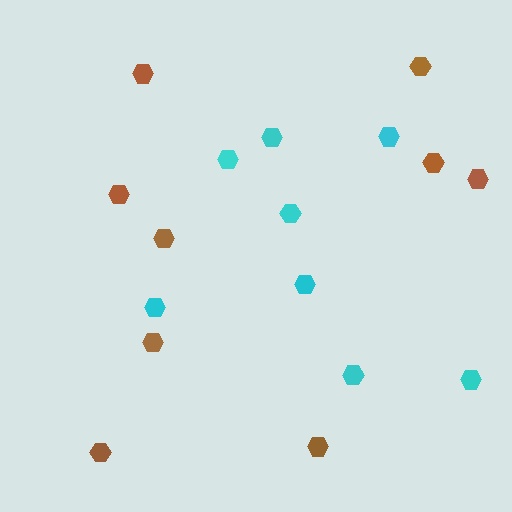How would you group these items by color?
There are 2 groups: one group of cyan hexagons (8) and one group of brown hexagons (9).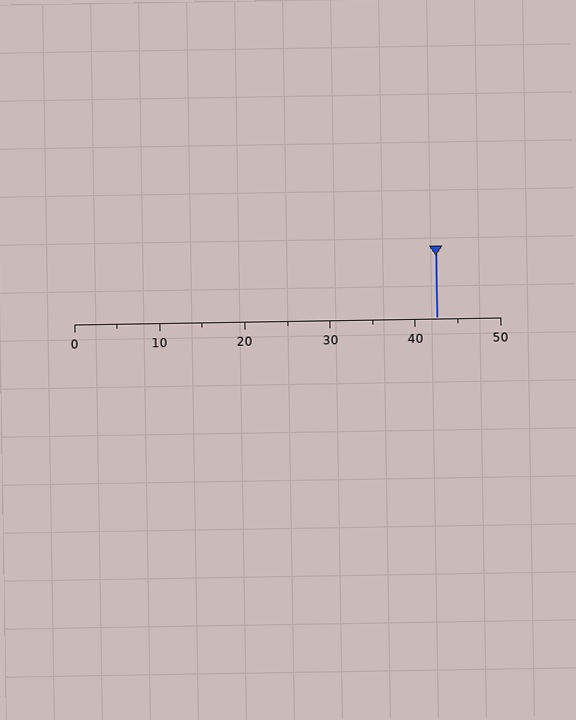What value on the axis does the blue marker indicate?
The marker indicates approximately 42.5.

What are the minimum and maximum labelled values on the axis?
The axis runs from 0 to 50.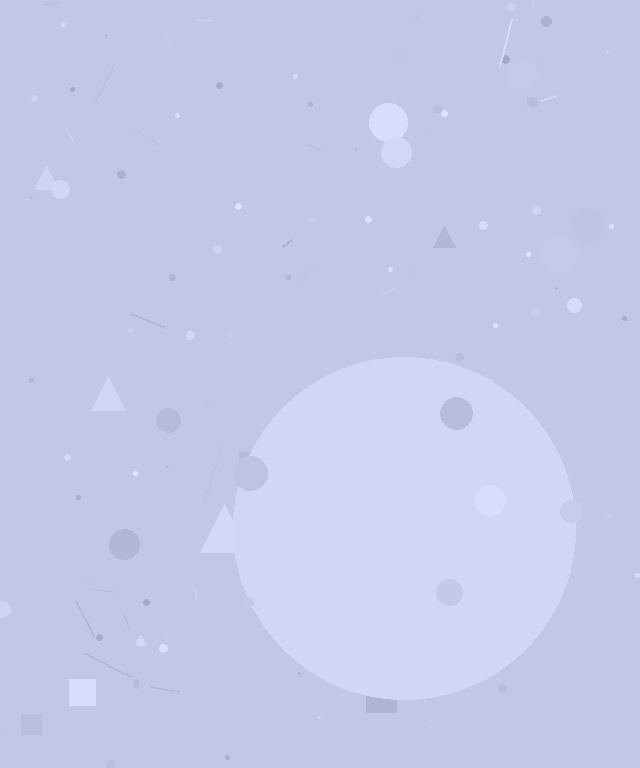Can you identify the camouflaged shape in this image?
The camouflaged shape is a circle.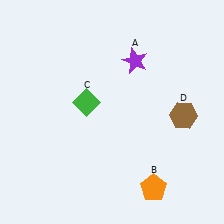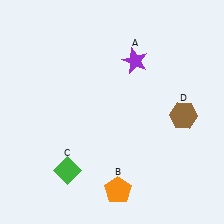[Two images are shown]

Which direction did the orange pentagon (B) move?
The orange pentagon (B) moved left.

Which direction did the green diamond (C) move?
The green diamond (C) moved down.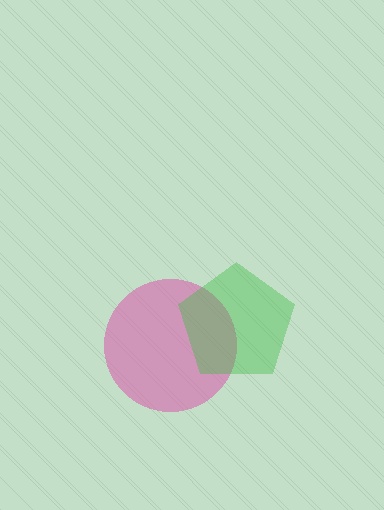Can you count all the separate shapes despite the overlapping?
Yes, there are 2 separate shapes.